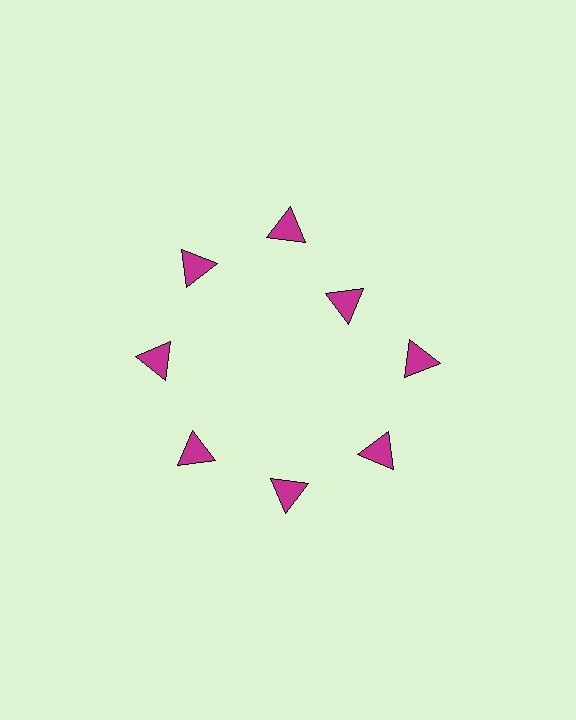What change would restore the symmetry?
The symmetry would be restored by moving it outward, back onto the ring so that all 8 triangles sit at equal angles and equal distance from the center.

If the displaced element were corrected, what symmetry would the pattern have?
It would have 8-fold rotational symmetry — the pattern would map onto itself every 45 degrees.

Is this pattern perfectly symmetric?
No. The 8 magenta triangles are arranged in a ring, but one element near the 2 o'clock position is pulled inward toward the center, breaking the 8-fold rotational symmetry.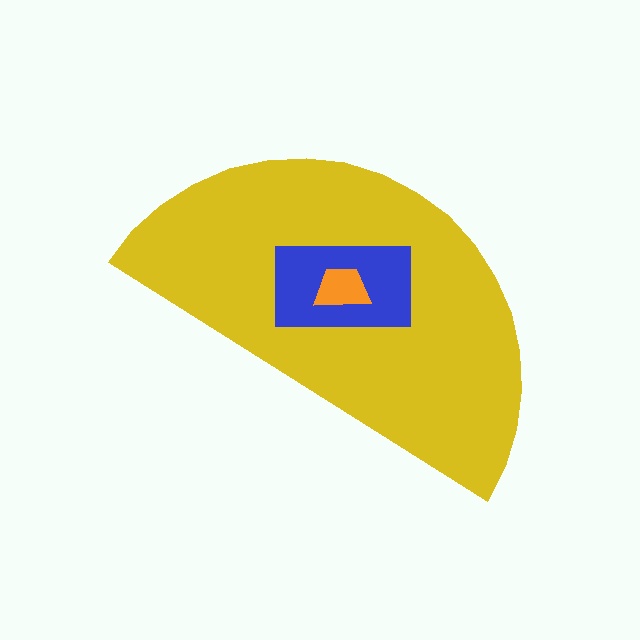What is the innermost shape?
The orange trapezoid.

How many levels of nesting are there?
3.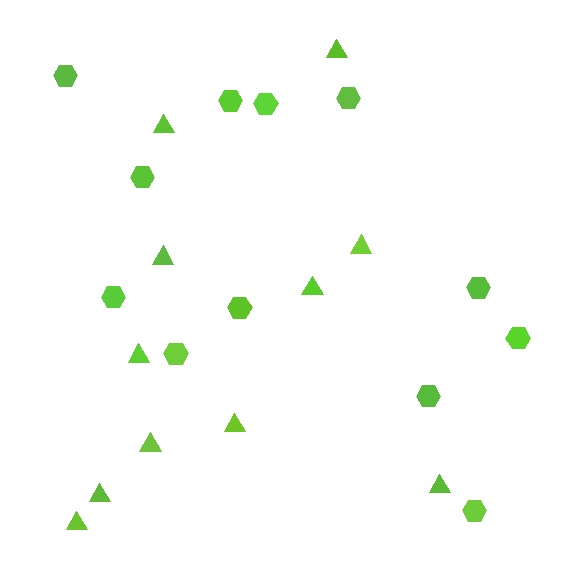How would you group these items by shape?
There are 2 groups: one group of triangles (11) and one group of hexagons (12).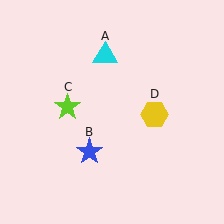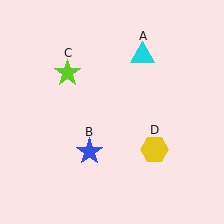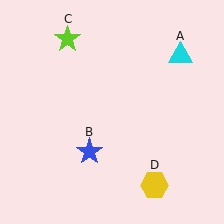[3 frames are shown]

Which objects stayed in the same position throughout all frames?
Blue star (object B) remained stationary.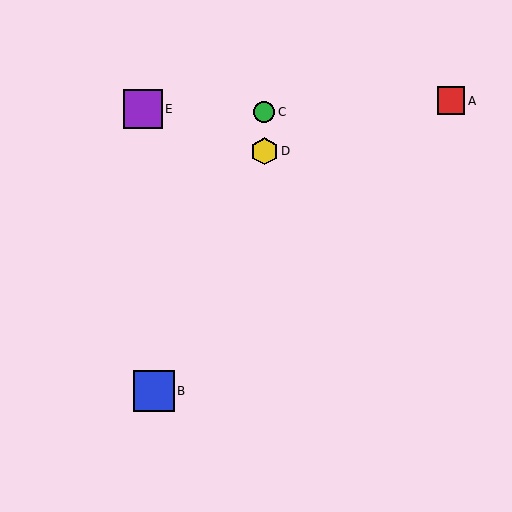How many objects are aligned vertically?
2 objects (C, D) are aligned vertically.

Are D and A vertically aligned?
No, D is at x≈264 and A is at x≈451.